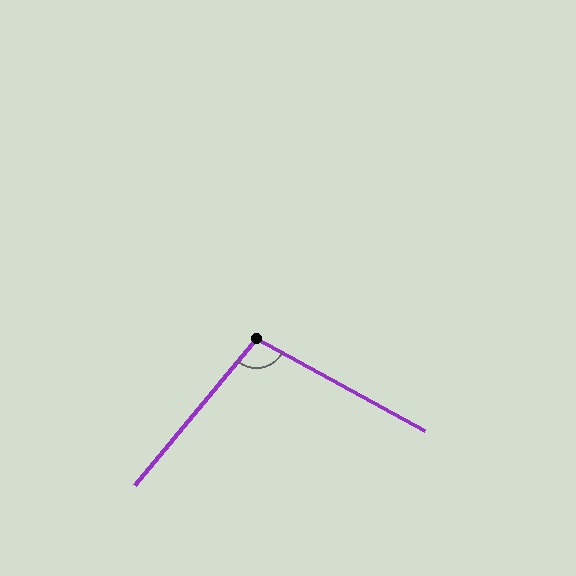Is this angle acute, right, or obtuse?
It is obtuse.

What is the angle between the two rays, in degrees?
Approximately 101 degrees.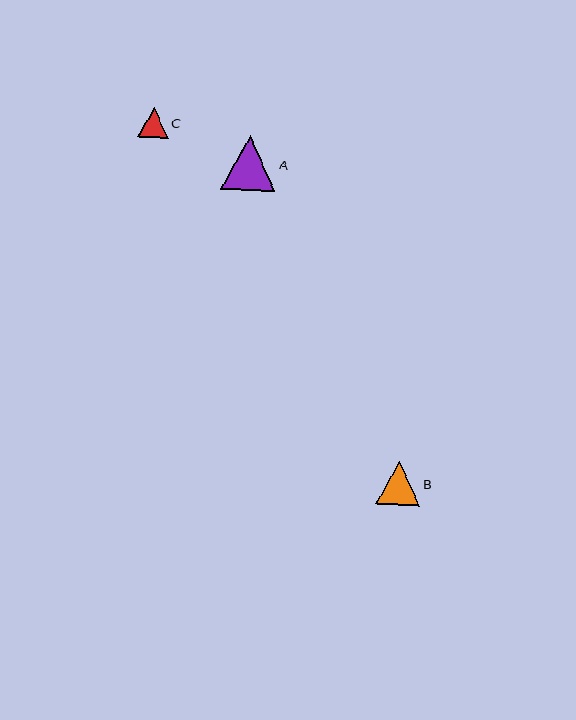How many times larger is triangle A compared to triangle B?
Triangle A is approximately 1.2 times the size of triangle B.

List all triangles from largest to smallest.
From largest to smallest: A, B, C.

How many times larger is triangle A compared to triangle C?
Triangle A is approximately 1.8 times the size of triangle C.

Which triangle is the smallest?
Triangle C is the smallest with a size of approximately 30 pixels.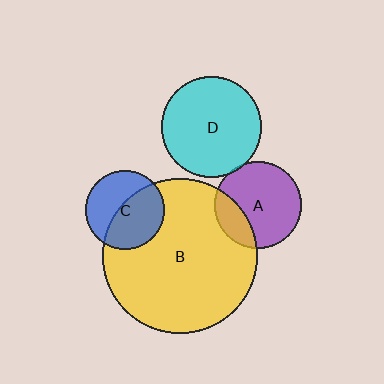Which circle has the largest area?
Circle B (yellow).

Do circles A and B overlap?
Yes.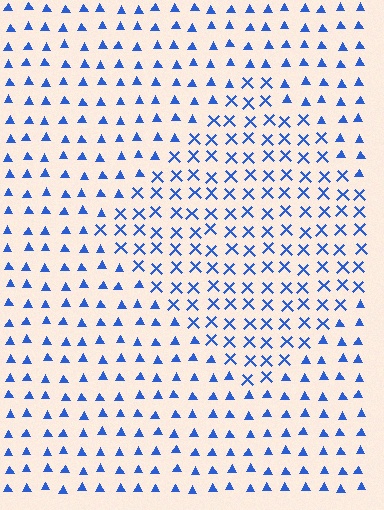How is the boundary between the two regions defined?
The boundary is defined by a change in element shape: X marks inside vs. triangles outside. All elements share the same color and spacing.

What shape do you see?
I see a diamond.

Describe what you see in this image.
The image is filled with small blue elements arranged in a uniform grid. A diamond-shaped region contains X marks, while the surrounding area contains triangles. The boundary is defined purely by the change in element shape.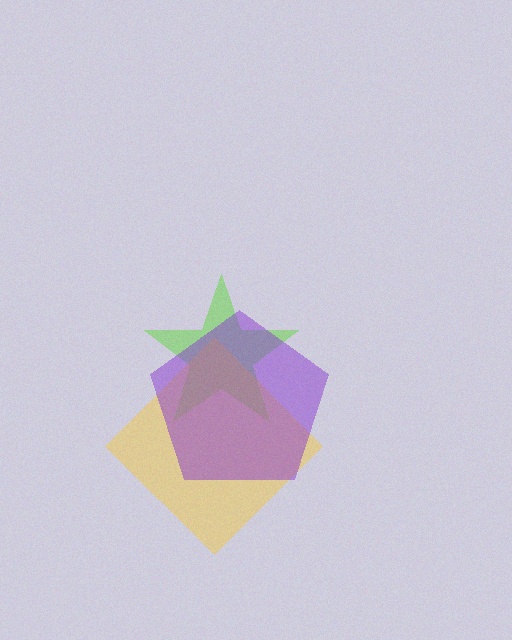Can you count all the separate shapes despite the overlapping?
Yes, there are 3 separate shapes.